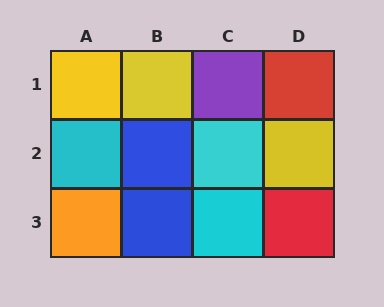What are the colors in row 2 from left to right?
Cyan, blue, cyan, yellow.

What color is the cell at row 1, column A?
Yellow.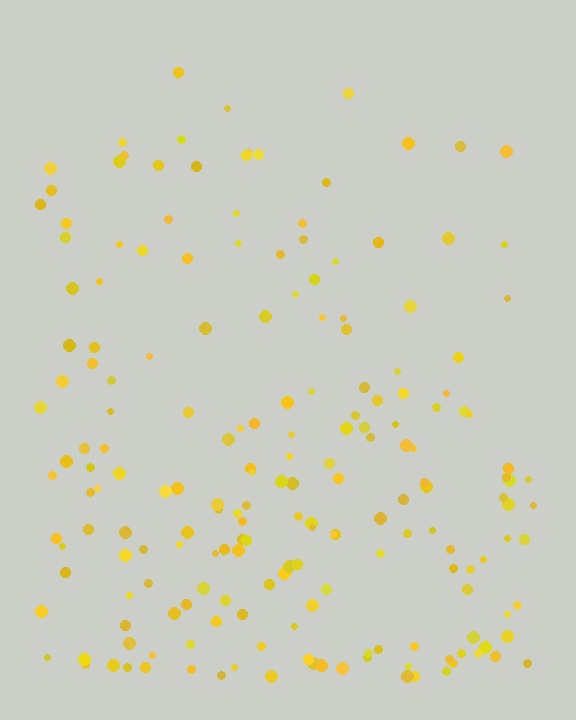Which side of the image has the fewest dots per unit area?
The top.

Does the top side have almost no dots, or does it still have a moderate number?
Still a moderate number, just noticeably fewer than the bottom.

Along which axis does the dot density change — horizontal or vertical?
Vertical.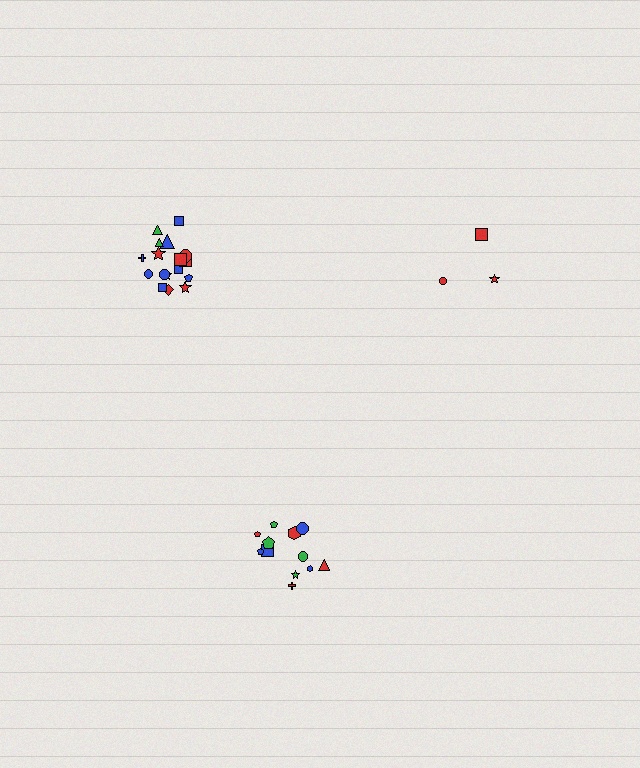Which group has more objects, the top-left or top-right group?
The top-left group.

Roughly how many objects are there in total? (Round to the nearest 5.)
Roughly 35 objects in total.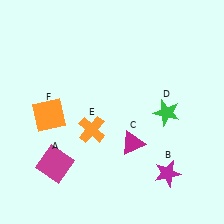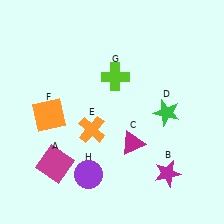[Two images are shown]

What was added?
A lime cross (G), a purple circle (H) were added in Image 2.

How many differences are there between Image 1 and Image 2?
There are 2 differences between the two images.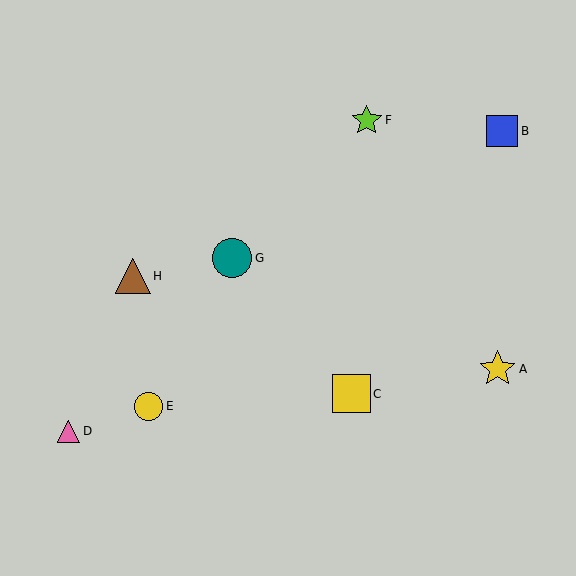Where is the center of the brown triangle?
The center of the brown triangle is at (133, 276).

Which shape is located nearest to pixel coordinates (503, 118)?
The blue square (labeled B) at (502, 131) is nearest to that location.